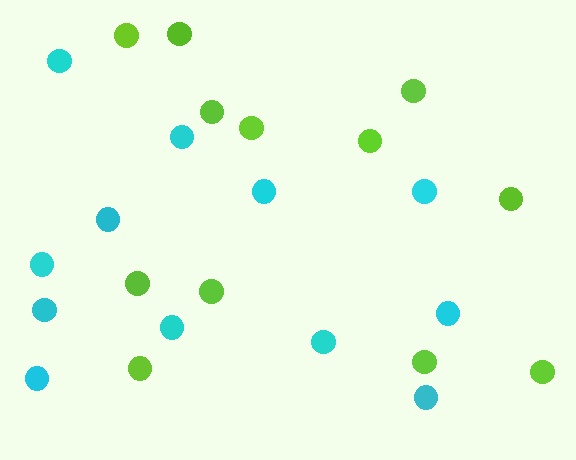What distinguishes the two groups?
There are 2 groups: one group of lime circles (12) and one group of cyan circles (12).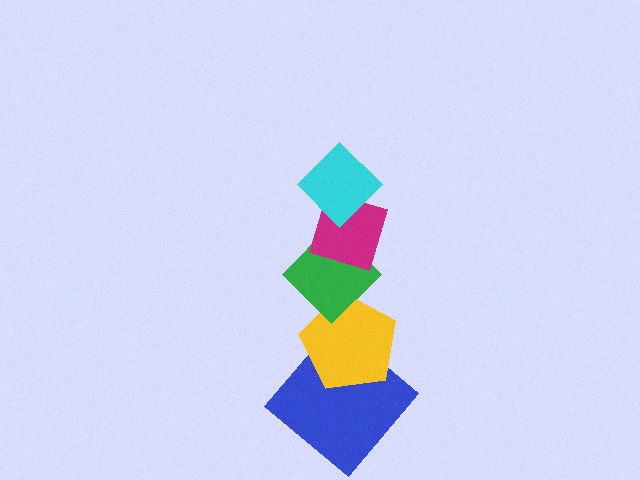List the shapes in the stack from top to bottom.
From top to bottom: the cyan diamond, the magenta diamond, the green diamond, the yellow pentagon, the blue diamond.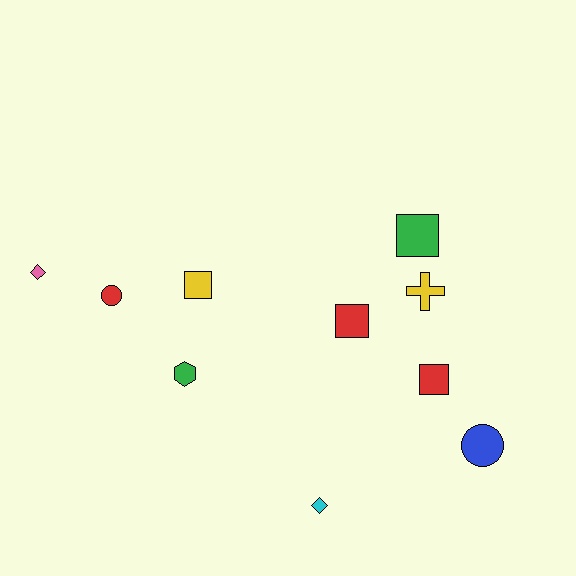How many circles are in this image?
There are 2 circles.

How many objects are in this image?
There are 10 objects.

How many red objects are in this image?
There are 3 red objects.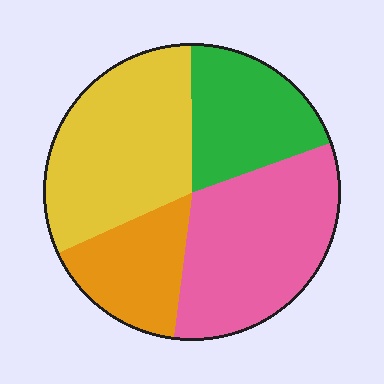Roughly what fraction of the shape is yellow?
Yellow takes up about one third (1/3) of the shape.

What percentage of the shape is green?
Green covers 20% of the shape.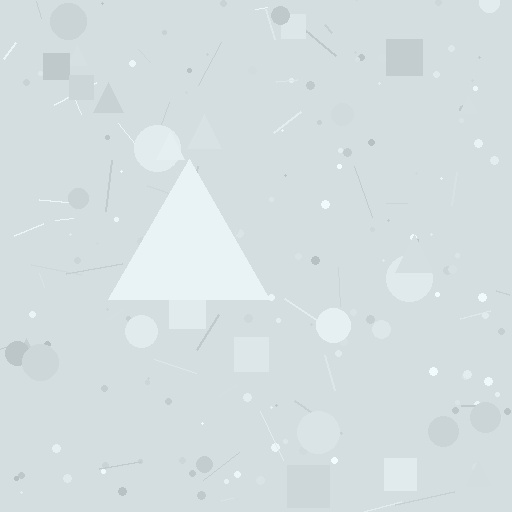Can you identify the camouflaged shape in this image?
The camouflaged shape is a triangle.